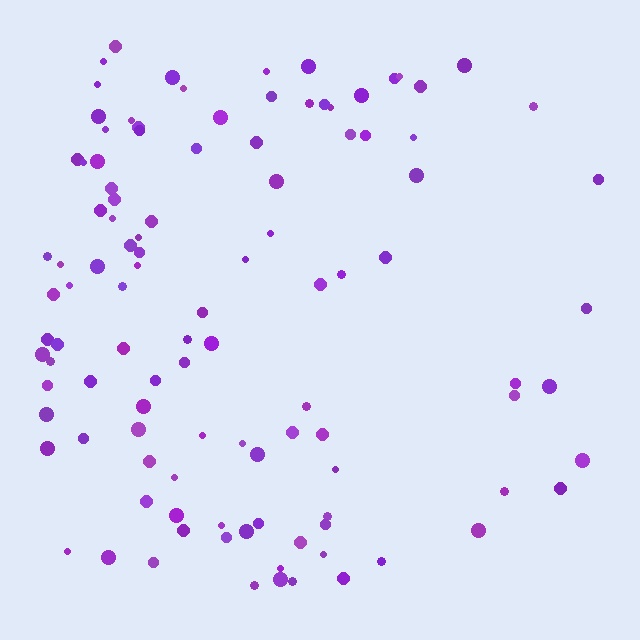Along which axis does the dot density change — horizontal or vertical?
Horizontal.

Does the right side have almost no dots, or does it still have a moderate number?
Still a moderate number, just noticeably fewer than the left.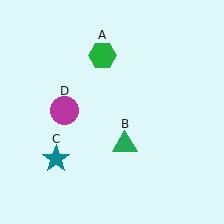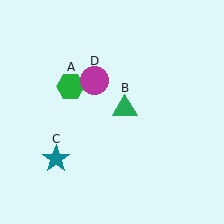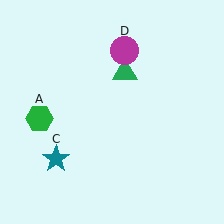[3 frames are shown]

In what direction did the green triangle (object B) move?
The green triangle (object B) moved up.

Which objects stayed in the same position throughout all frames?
Teal star (object C) remained stationary.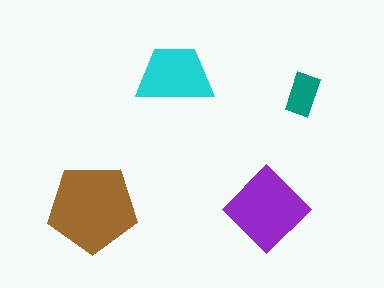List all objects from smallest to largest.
The teal rectangle, the cyan trapezoid, the purple diamond, the brown pentagon.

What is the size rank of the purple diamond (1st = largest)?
2nd.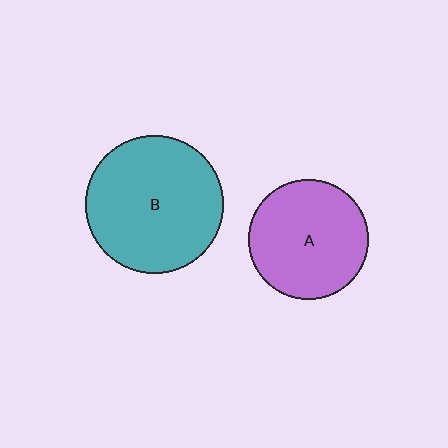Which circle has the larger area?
Circle B (teal).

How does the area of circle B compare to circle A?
Approximately 1.3 times.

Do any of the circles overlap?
No, none of the circles overlap.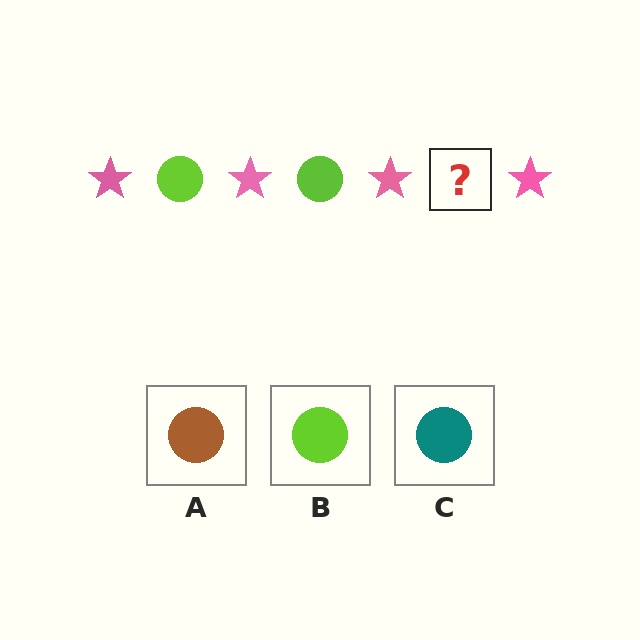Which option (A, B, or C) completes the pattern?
B.